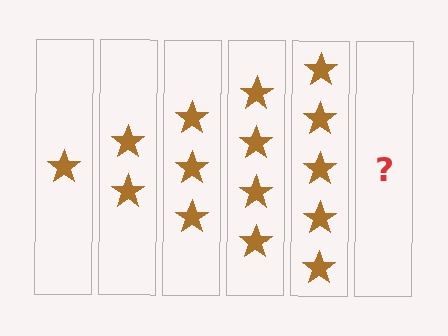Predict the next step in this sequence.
The next step is 6 stars.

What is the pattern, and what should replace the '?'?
The pattern is that each step adds one more star. The '?' should be 6 stars.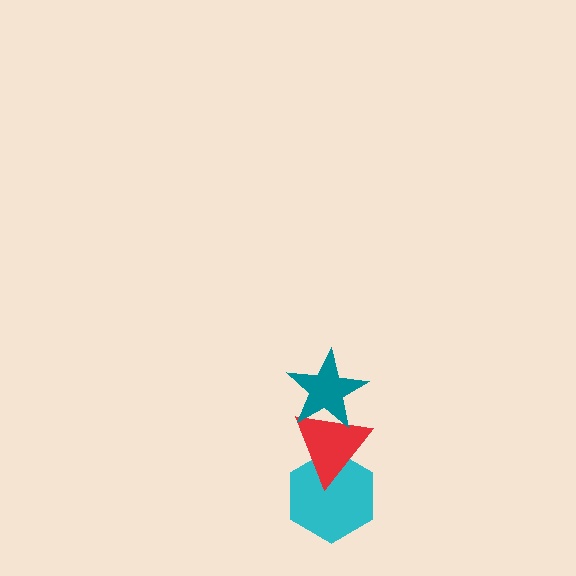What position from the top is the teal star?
The teal star is 1st from the top.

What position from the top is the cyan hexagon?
The cyan hexagon is 3rd from the top.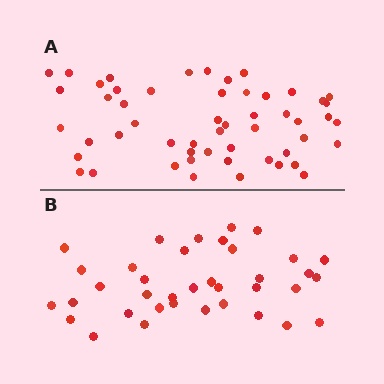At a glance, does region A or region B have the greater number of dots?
Region A (the top region) has more dots.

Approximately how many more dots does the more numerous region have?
Region A has approximately 15 more dots than region B.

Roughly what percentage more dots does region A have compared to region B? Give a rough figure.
About 45% more.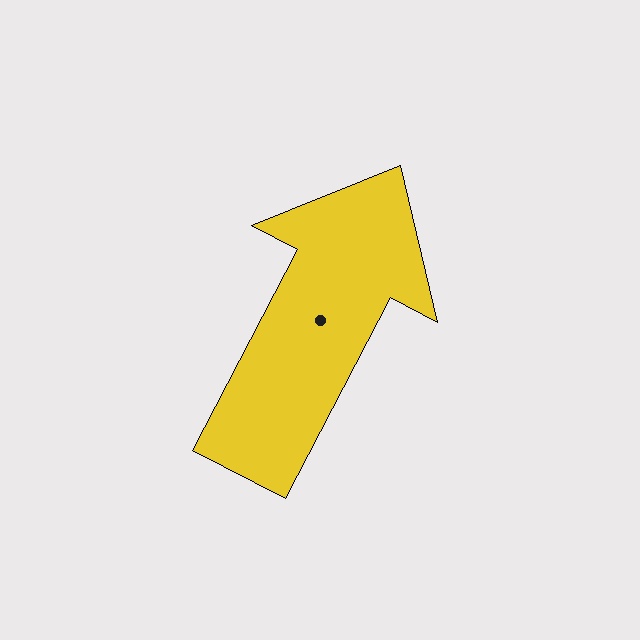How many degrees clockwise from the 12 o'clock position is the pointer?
Approximately 28 degrees.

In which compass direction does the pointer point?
Northeast.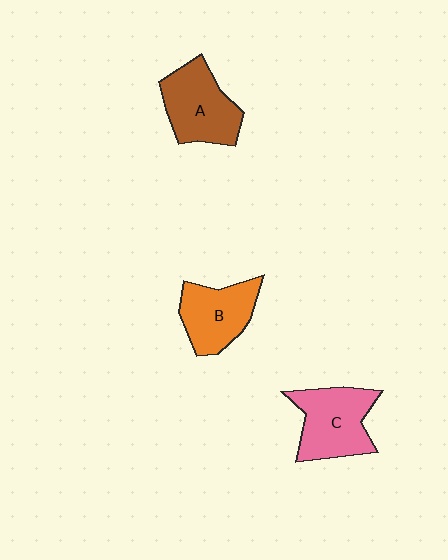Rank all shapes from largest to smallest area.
From largest to smallest: C (pink), A (brown), B (orange).